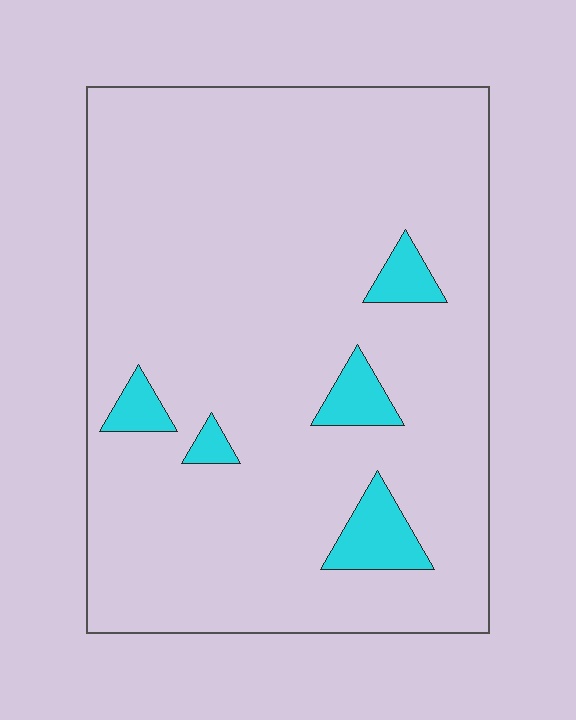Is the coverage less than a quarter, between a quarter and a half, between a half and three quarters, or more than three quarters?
Less than a quarter.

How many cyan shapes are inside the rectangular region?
5.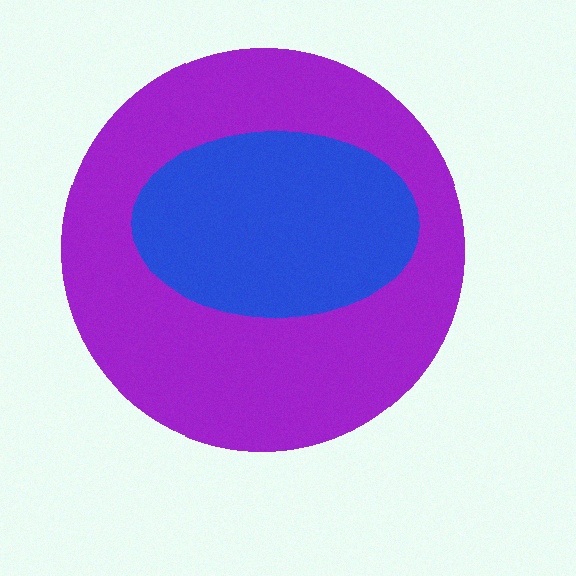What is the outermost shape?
The purple circle.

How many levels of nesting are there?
2.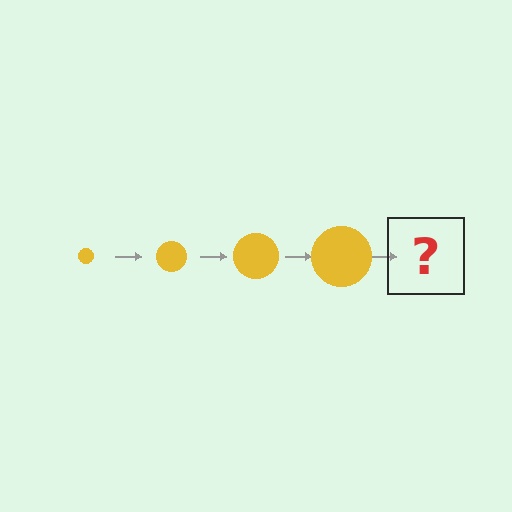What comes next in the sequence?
The next element should be a yellow circle, larger than the previous one.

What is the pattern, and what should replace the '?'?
The pattern is that the circle gets progressively larger each step. The '?' should be a yellow circle, larger than the previous one.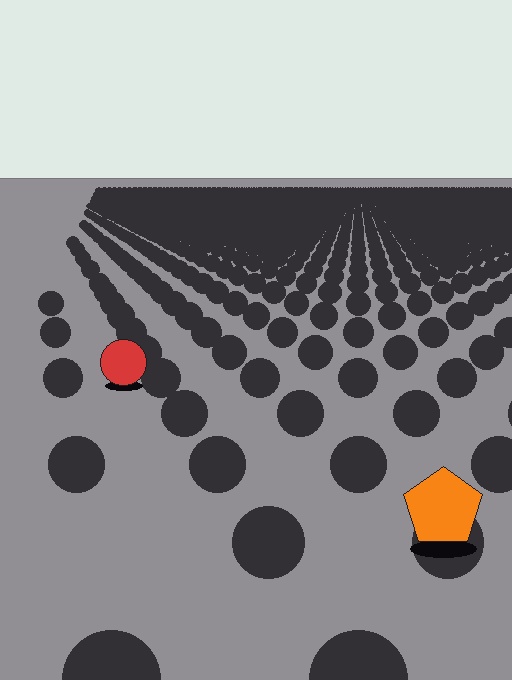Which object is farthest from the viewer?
The red circle is farthest from the viewer. It appears smaller and the ground texture around it is denser.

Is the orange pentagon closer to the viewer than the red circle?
Yes. The orange pentagon is closer — you can tell from the texture gradient: the ground texture is coarser near it.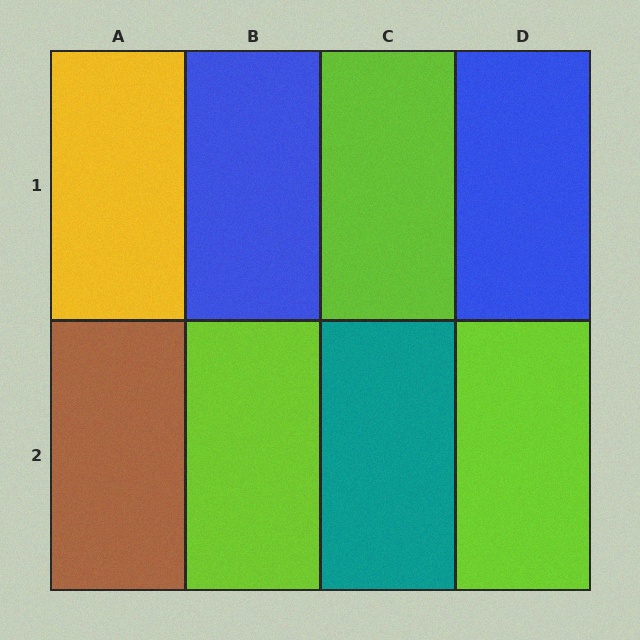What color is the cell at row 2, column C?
Teal.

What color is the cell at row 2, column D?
Lime.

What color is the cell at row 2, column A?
Brown.